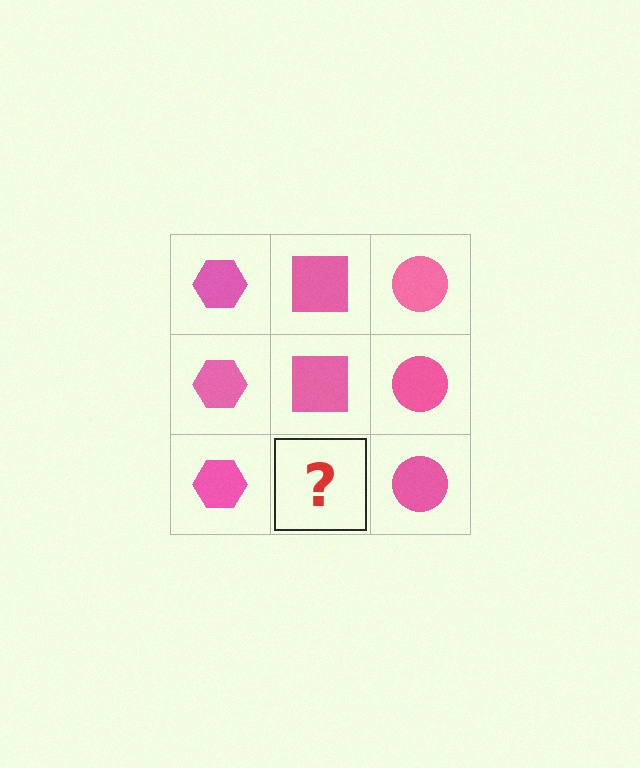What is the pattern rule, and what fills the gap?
The rule is that each column has a consistent shape. The gap should be filled with a pink square.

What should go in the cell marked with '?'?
The missing cell should contain a pink square.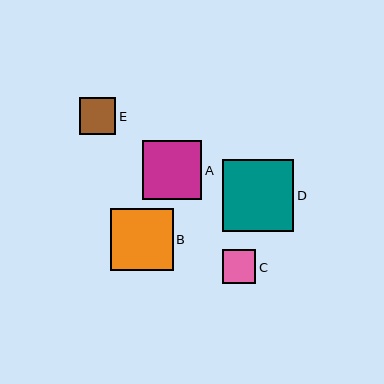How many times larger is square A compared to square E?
Square A is approximately 1.6 times the size of square E.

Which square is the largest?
Square D is the largest with a size of approximately 72 pixels.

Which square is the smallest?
Square C is the smallest with a size of approximately 34 pixels.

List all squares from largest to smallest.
From largest to smallest: D, B, A, E, C.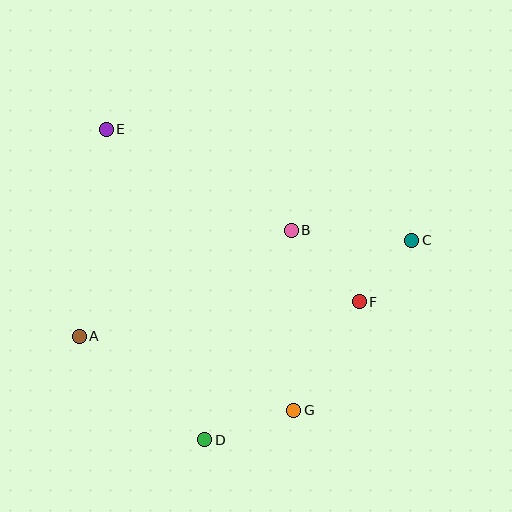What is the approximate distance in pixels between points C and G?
The distance between C and G is approximately 207 pixels.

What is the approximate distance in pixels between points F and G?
The distance between F and G is approximately 127 pixels.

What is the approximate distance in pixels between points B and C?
The distance between B and C is approximately 121 pixels.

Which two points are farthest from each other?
Points A and C are farthest from each other.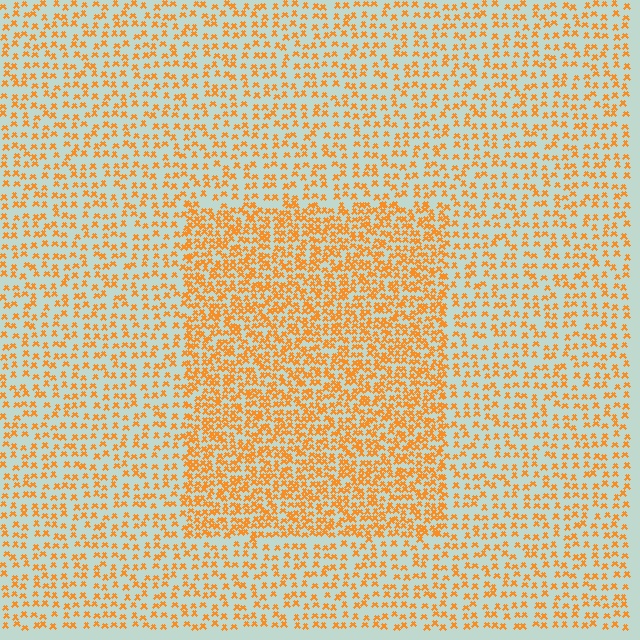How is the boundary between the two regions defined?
The boundary is defined by a change in element density (approximately 2.0x ratio). All elements are the same color, size, and shape.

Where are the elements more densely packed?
The elements are more densely packed inside the rectangle boundary.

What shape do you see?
I see a rectangle.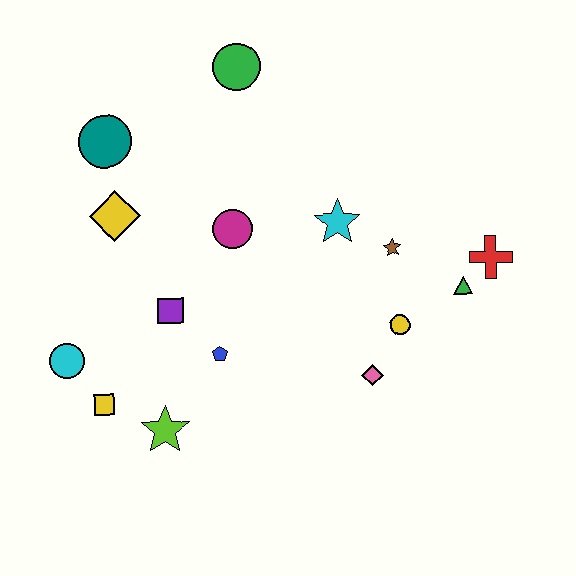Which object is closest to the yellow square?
The cyan circle is closest to the yellow square.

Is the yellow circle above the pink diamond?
Yes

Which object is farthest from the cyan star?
The cyan circle is farthest from the cyan star.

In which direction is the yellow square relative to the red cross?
The yellow square is to the left of the red cross.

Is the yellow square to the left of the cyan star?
Yes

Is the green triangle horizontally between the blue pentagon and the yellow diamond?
No